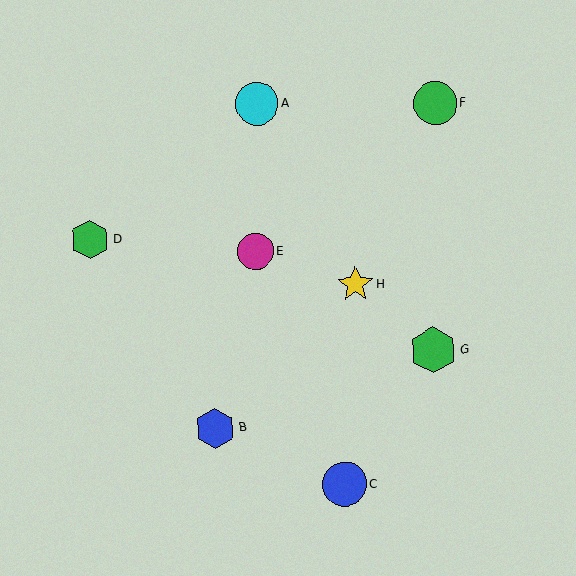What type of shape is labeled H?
Shape H is a yellow star.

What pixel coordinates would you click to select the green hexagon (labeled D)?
Click at (90, 240) to select the green hexagon D.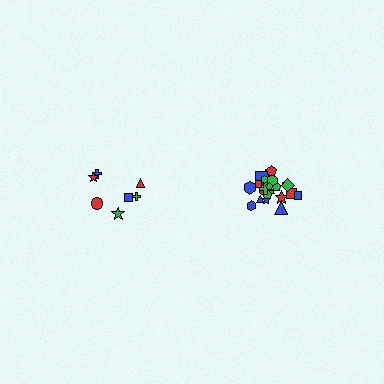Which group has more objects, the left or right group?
The right group.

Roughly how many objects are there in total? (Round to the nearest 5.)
Roughly 30 objects in total.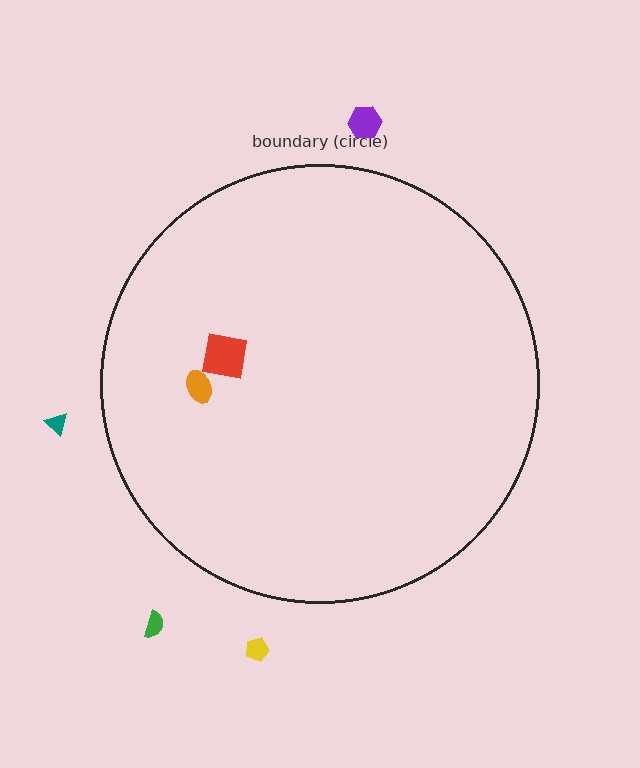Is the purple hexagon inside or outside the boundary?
Outside.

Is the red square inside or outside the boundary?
Inside.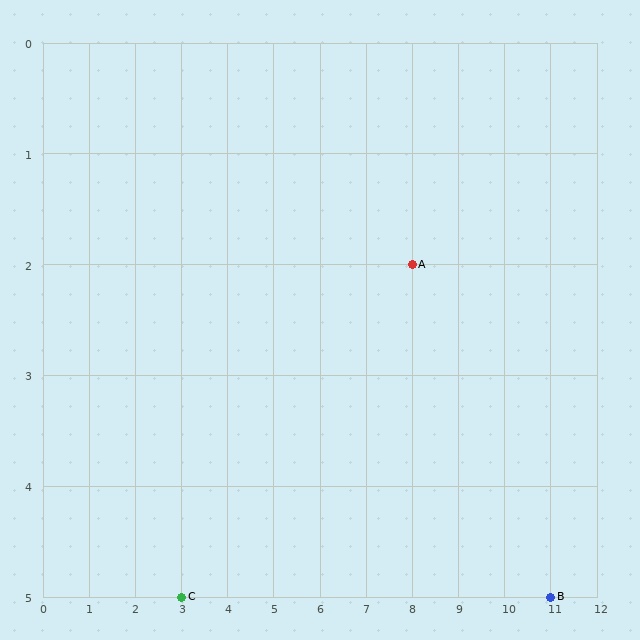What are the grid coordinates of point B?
Point B is at grid coordinates (11, 5).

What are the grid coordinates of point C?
Point C is at grid coordinates (3, 5).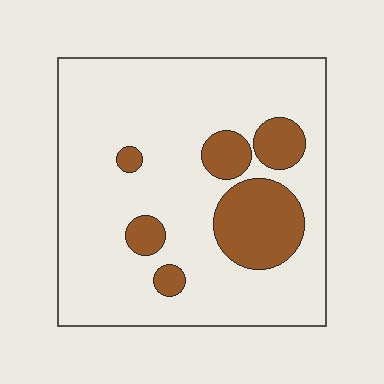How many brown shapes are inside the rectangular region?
6.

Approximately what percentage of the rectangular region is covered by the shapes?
Approximately 20%.